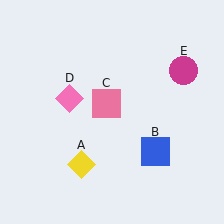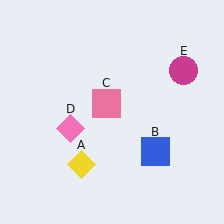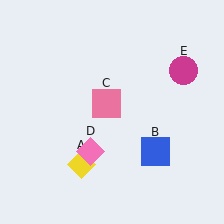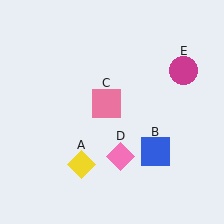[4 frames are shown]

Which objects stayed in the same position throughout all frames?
Yellow diamond (object A) and blue square (object B) and pink square (object C) and magenta circle (object E) remained stationary.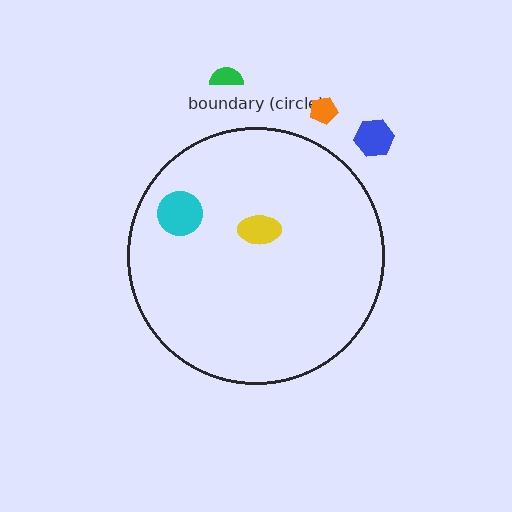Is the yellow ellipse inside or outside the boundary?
Inside.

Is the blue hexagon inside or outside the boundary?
Outside.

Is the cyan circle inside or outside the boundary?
Inside.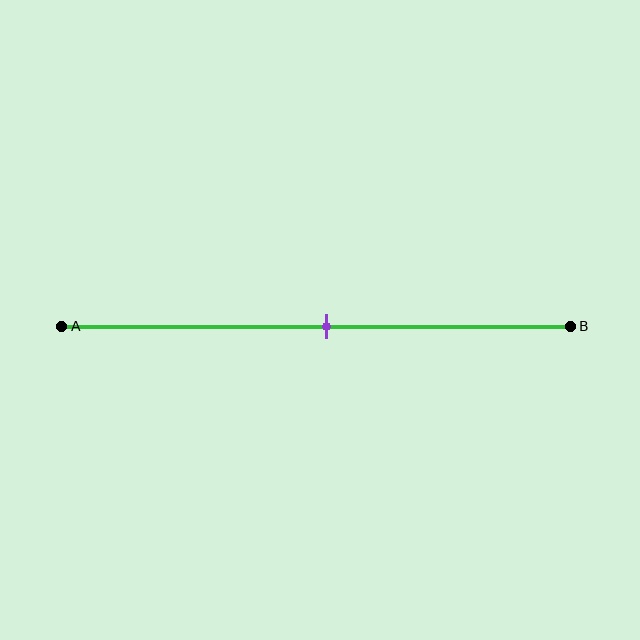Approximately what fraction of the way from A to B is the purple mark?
The purple mark is approximately 50% of the way from A to B.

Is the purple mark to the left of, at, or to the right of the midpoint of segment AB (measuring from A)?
The purple mark is approximately at the midpoint of segment AB.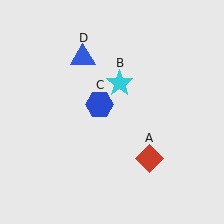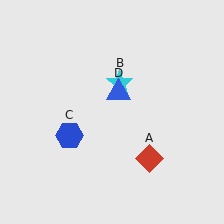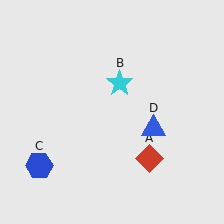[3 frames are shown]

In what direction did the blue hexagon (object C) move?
The blue hexagon (object C) moved down and to the left.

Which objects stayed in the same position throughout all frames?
Red diamond (object A) and cyan star (object B) remained stationary.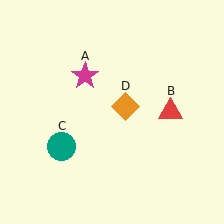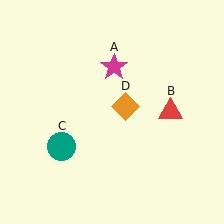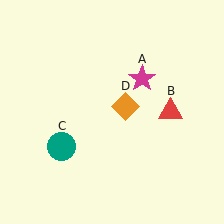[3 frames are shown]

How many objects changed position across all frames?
1 object changed position: magenta star (object A).